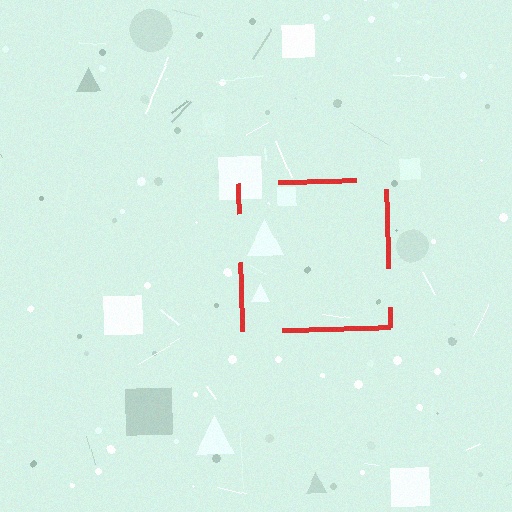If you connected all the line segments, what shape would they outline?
They would outline a square.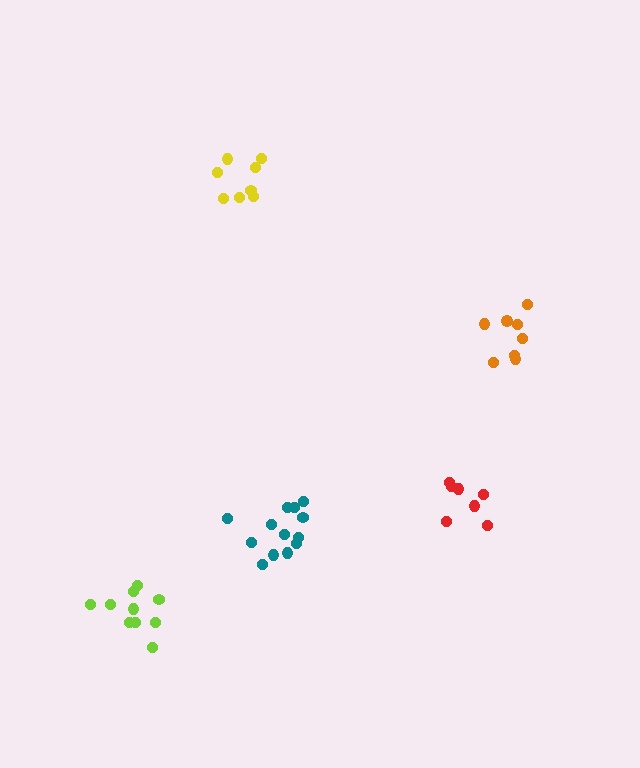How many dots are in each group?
Group 1: 8 dots, Group 2: 13 dots, Group 3: 10 dots, Group 4: 8 dots, Group 5: 7 dots (46 total).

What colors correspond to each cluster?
The clusters are colored: yellow, teal, lime, orange, red.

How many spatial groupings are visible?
There are 5 spatial groupings.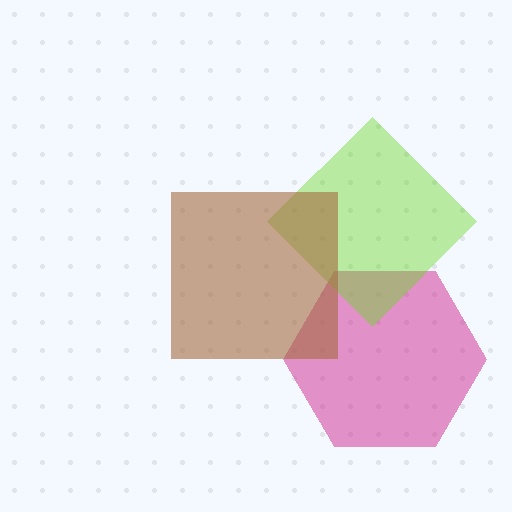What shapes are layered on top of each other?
The layered shapes are: a magenta hexagon, a lime diamond, a brown square.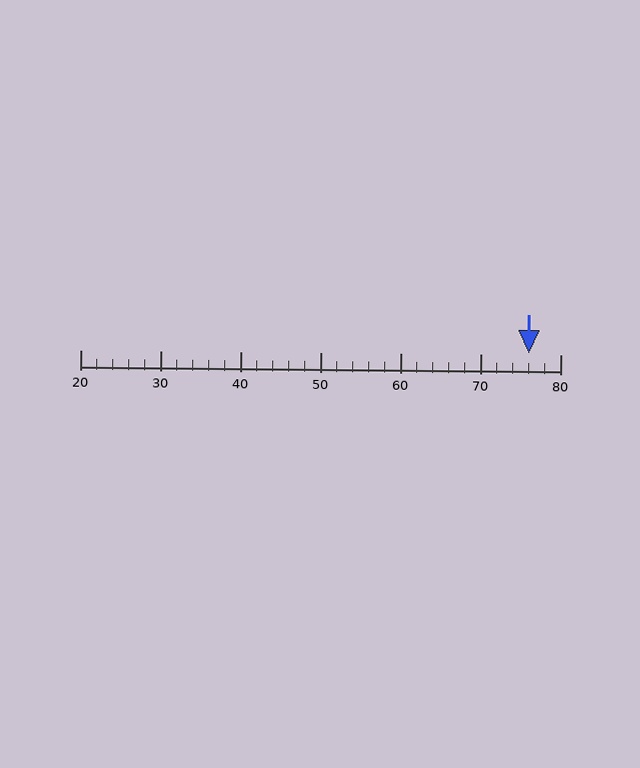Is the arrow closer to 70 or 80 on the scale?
The arrow is closer to 80.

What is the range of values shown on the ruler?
The ruler shows values from 20 to 80.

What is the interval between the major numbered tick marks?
The major tick marks are spaced 10 units apart.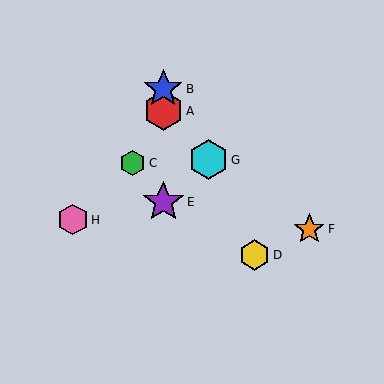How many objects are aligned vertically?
3 objects (A, B, E) are aligned vertically.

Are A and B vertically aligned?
Yes, both are at x≈163.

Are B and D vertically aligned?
No, B is at x≈163 and D is at x≈255.